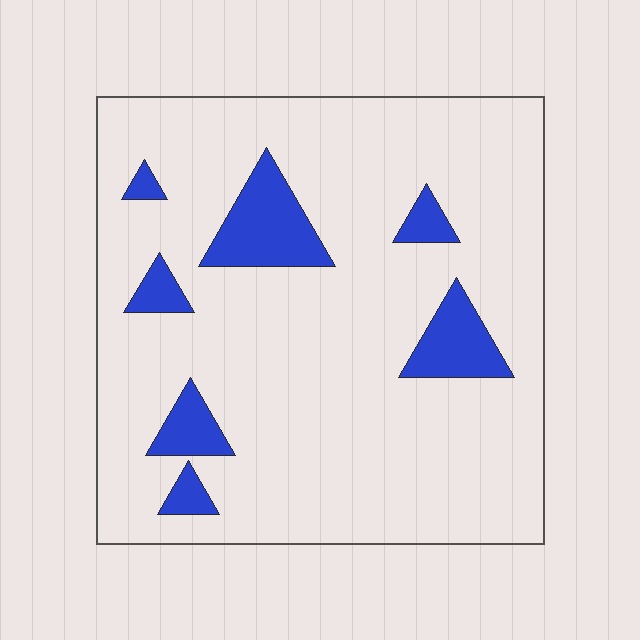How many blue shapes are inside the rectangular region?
7.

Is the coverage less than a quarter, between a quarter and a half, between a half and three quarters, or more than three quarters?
Less than a quarter.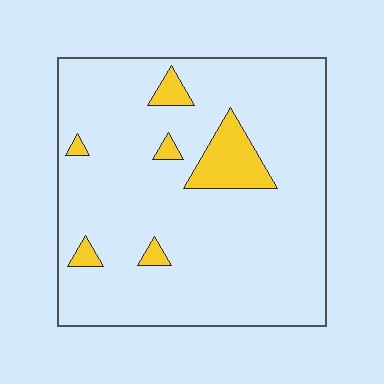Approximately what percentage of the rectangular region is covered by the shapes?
Approximately 10%.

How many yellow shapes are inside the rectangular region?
6.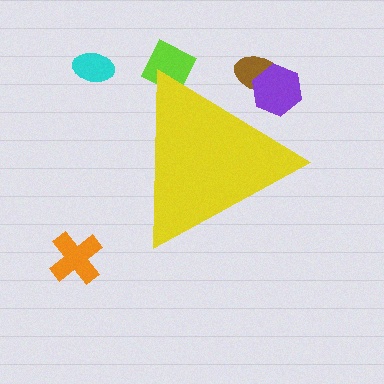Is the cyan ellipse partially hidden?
No, the cyan ellipse is fully visible.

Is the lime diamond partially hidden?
Yes, the lime diamond is partially hidden behind the yellow triangle.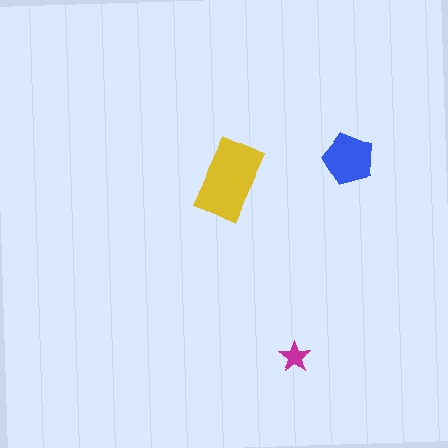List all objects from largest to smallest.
The yellow rectangle, the blue pentagon, the magenta star.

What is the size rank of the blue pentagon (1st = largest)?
2nd.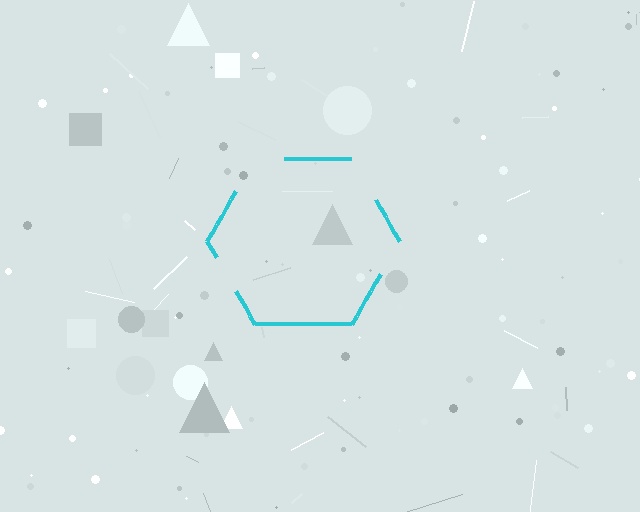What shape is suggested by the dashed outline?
The dashed outline suggests a hexagon.